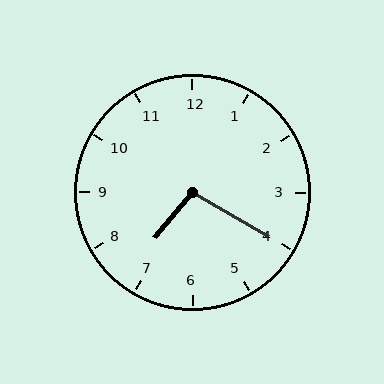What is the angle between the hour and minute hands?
Approximately 100 degrees.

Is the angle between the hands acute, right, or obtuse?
It is obtuse.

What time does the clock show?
7:20.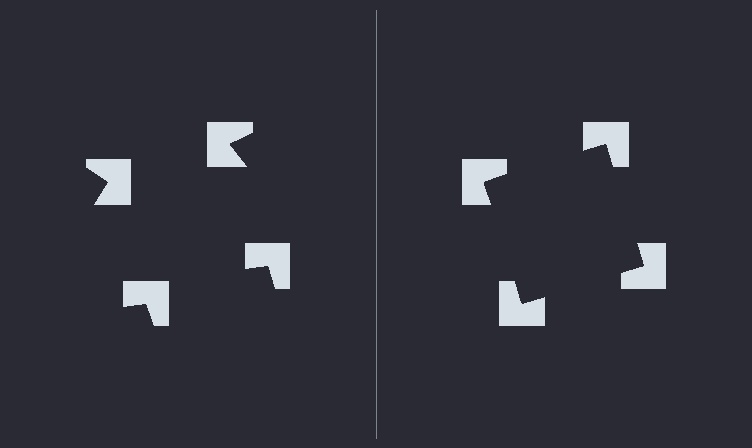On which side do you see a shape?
An illusory square appears on the right side. On the left side the wedge cuts are rotated, so no coherent shape forms.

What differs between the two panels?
The notched squares are positioned identically on both sides; only the wedge orientations differ. On the right they align to a square; on the left they are misaligned.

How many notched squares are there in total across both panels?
8 — 4 on each side.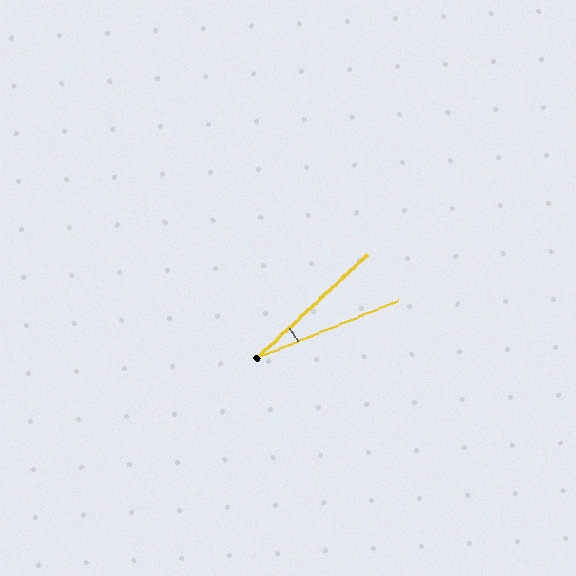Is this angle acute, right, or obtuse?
It is acute.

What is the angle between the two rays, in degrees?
Approximately 21 degrees.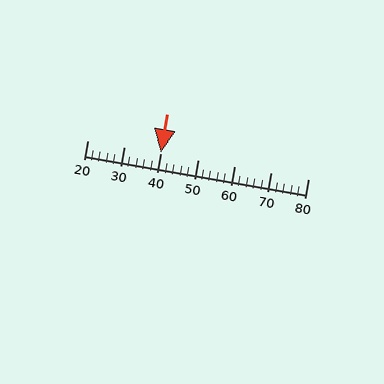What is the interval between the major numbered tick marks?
The major tick marks are spaced 10 units apart.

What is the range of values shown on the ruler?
The ruler shows values from 20 to 80.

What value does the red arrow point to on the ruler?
The red arrow points to approximately 40.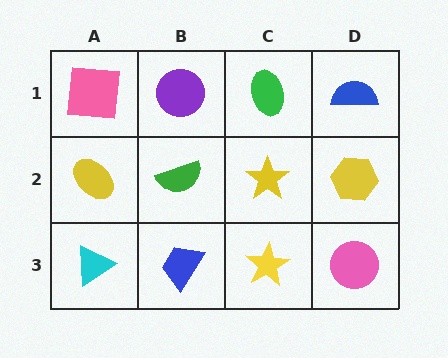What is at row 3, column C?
A yellow star.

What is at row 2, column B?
A green semicircle.